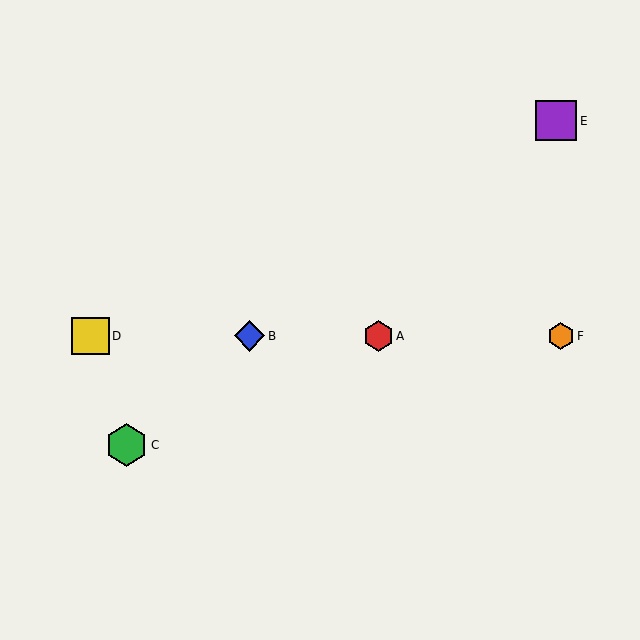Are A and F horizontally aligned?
Yes, both are at y≈336.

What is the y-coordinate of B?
Object B is at y≈336.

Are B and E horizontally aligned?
No, B is at y≈336 and E is at y≈121.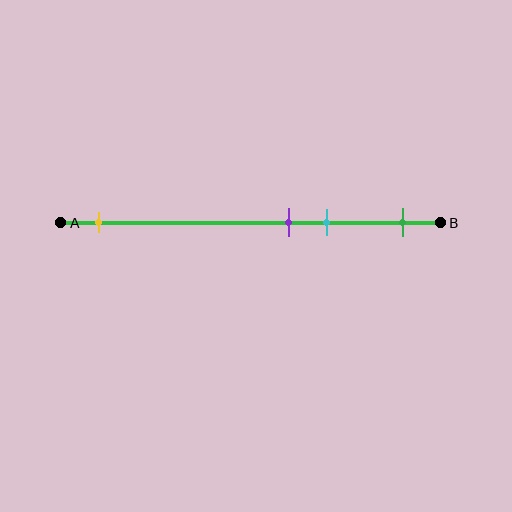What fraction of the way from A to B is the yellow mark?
The yellow mark is approximately 10% (0.1) of the way from A to B.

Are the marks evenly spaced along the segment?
No, the marks are not evenly spaced.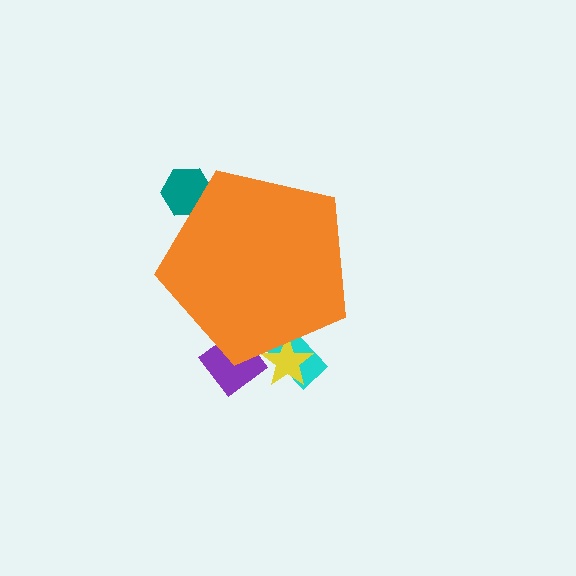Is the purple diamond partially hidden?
Yes, the purple diamond is partially hidden behind the orange pentagon.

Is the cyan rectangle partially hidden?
Yes, the cyan rectangle is partially hidden behind the orange pentagon.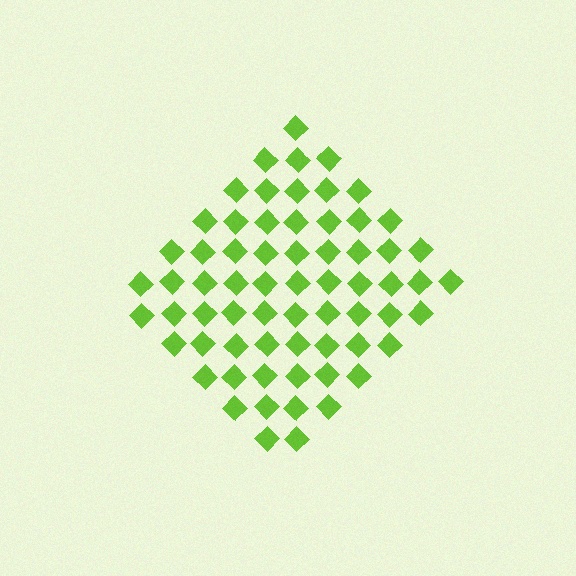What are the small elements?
The small elements are diamonds.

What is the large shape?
The large shape is a diamond.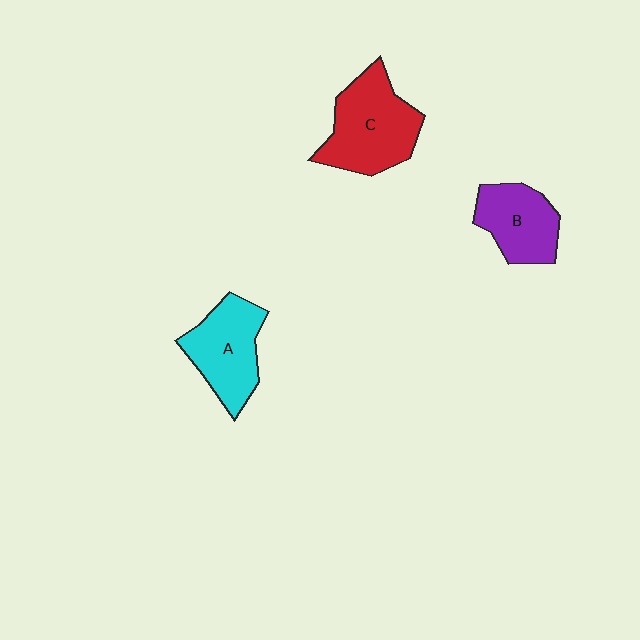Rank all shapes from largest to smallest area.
From largest to smallest: C (red), A (cyan), B (purple).